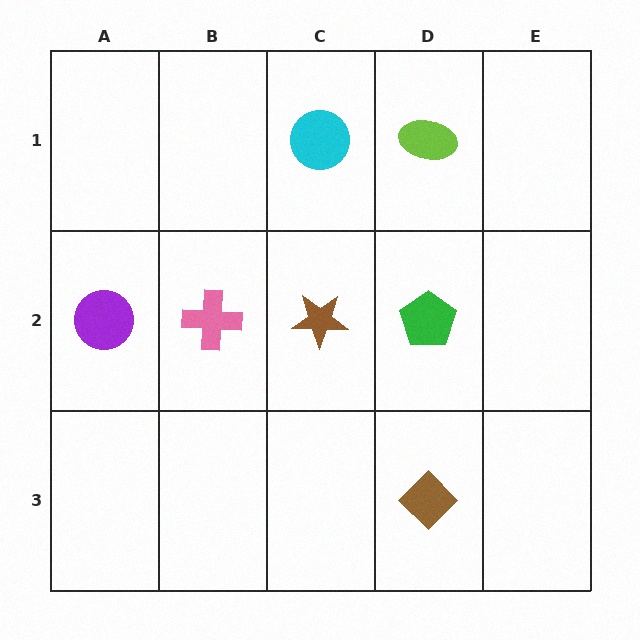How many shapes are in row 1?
2 shapes.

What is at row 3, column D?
A brown diamond.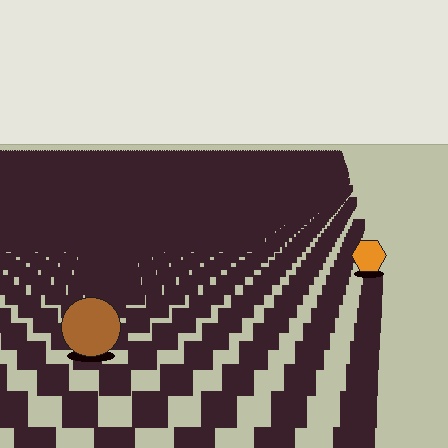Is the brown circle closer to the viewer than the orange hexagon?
Yes. The brown circle is closer — you can tell from the texture gradient: the ground texture is coarser near it.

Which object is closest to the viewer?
The brown circle is closest. The texture marks near it are larger and more spread out.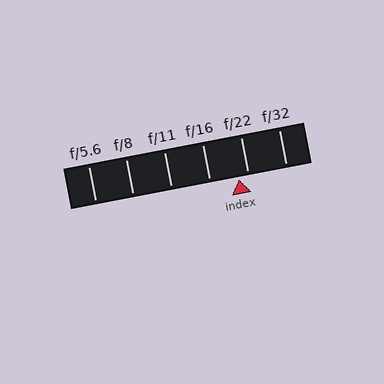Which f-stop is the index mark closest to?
The index mark is closest to f/22.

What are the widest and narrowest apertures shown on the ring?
The widest aperture shown is f/5.6 and the narrowest is f/32.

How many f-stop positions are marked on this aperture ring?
There are 6 f-stop positions marked.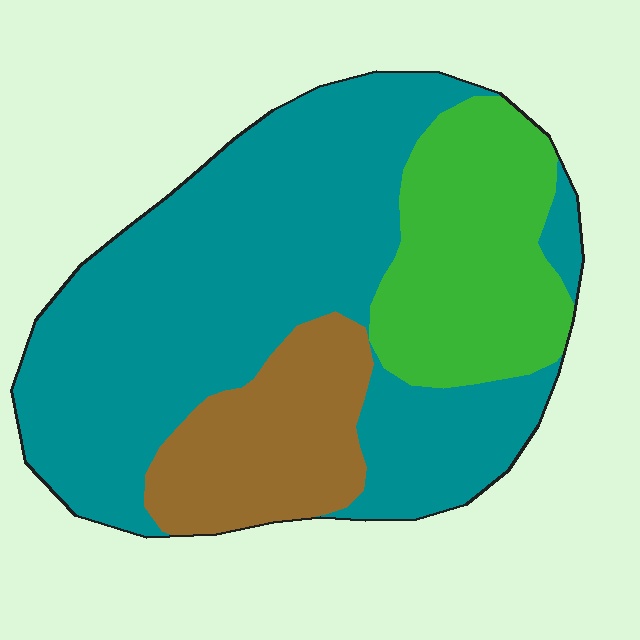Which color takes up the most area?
Teal, at roughly 60%.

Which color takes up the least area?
Brown, at roughly 15%.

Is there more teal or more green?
Teal.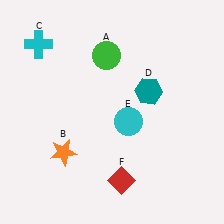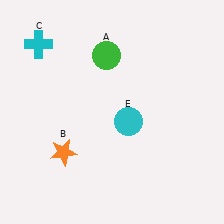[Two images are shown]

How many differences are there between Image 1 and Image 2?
There are 2 differences between the two images.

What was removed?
The teal hexagon (D), the red diamond (F) were removed in Image 2.